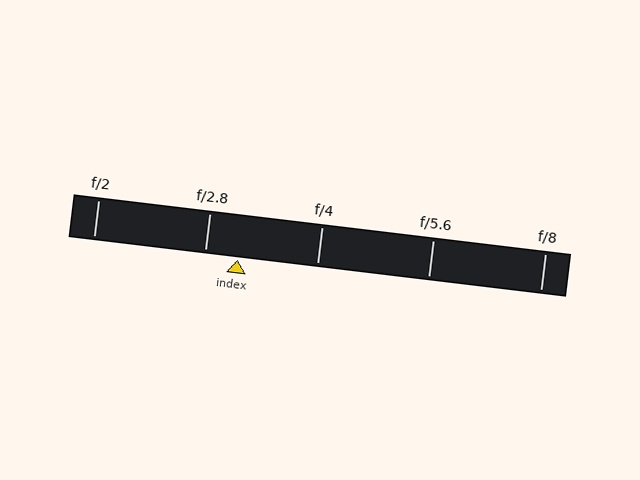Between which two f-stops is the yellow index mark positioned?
The index mark is between f/2.8 and f/4.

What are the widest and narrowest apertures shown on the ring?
The widest aperture shown is f/2 and the narrowest is f/8.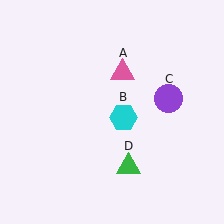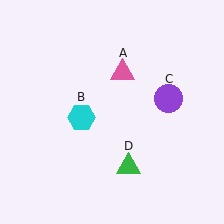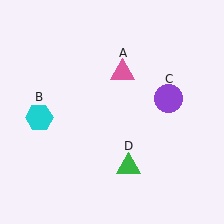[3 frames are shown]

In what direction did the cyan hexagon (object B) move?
The cyan hexagon (object B) moved left.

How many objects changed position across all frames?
1 object changed position: cyan hexagon (object B).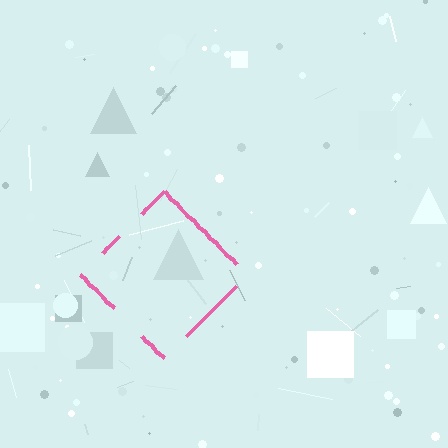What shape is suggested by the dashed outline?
The dashed outline suggests a diamond.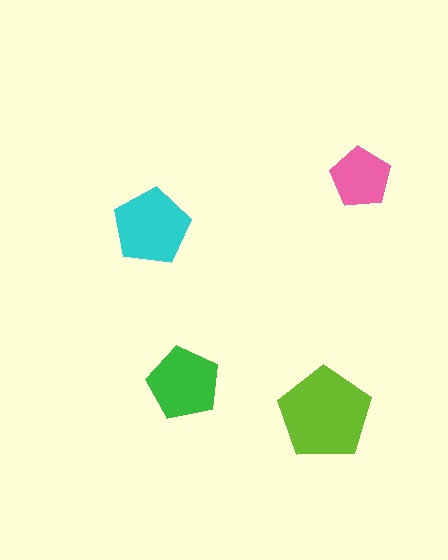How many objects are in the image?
There are 4 objects in the image.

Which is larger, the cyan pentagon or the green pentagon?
The cyan one.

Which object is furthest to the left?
The cyan pentagon is leftmost.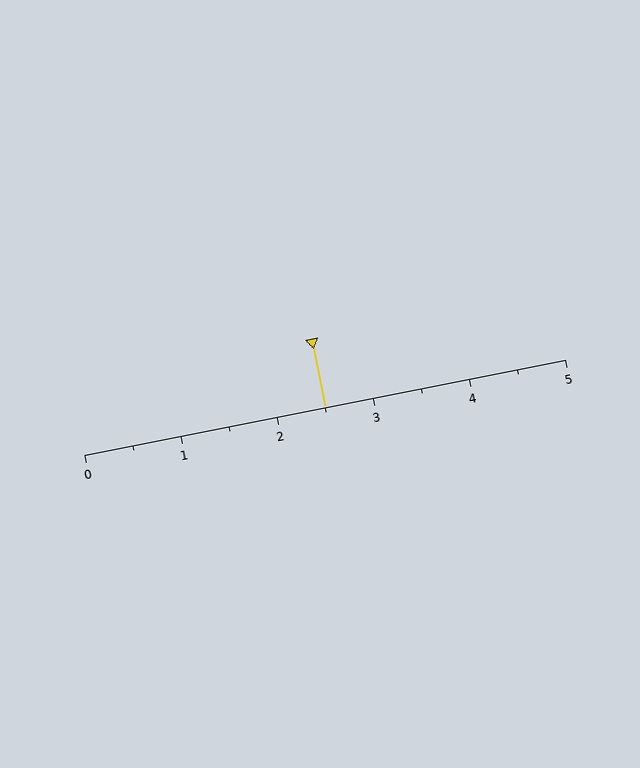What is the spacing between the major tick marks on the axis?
The major ticks are spaced 1 apart.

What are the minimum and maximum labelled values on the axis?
The axis runs from 0 to 5.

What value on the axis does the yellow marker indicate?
The marker indicates approximately 2.5.